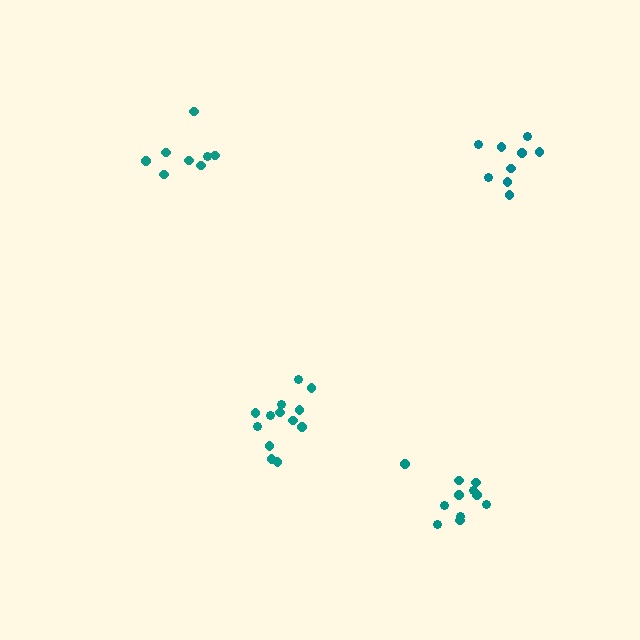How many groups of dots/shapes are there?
There are 4 groups.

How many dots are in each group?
Group 1: 11 dots, Group 2: 13 dots, Group 3: 8 dots, Group 4: 9 dots (41 total).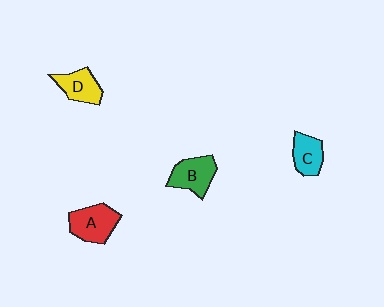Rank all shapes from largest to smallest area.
From largest to smallest: A (red), B (green), D (yellow), C (cyan).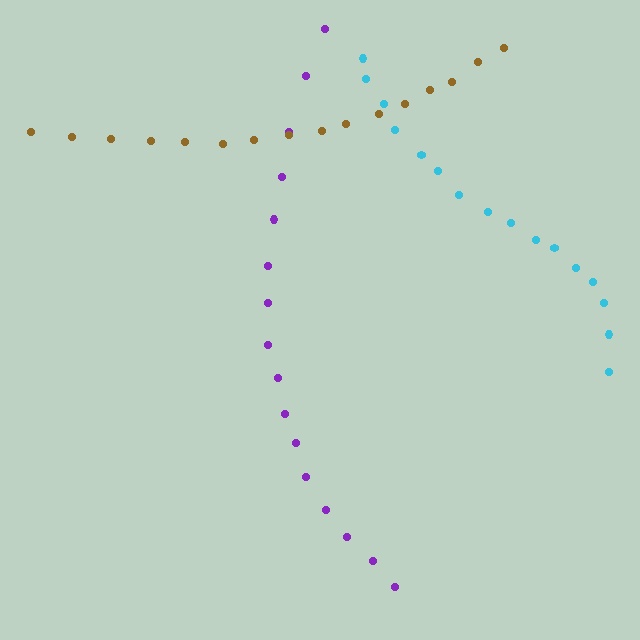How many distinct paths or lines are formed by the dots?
There are 3 distinct paths.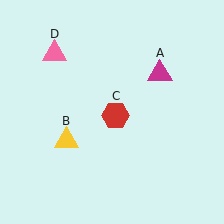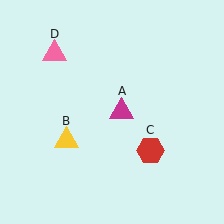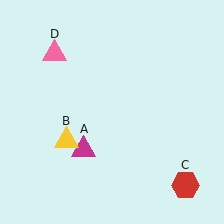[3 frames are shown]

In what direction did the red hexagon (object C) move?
The red hexagon (object C) moved down and to the right.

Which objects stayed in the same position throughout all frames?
Yellow triangle (object B) and pink triangle (object D) remained stationary.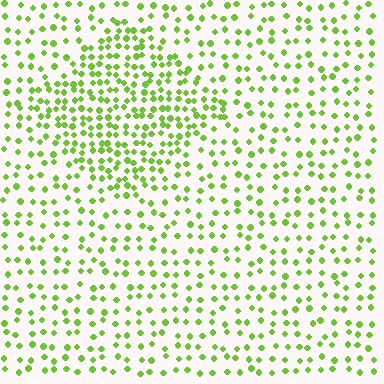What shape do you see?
I see a diamond.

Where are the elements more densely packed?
The elements are more densely packed inside the diamond boundary.